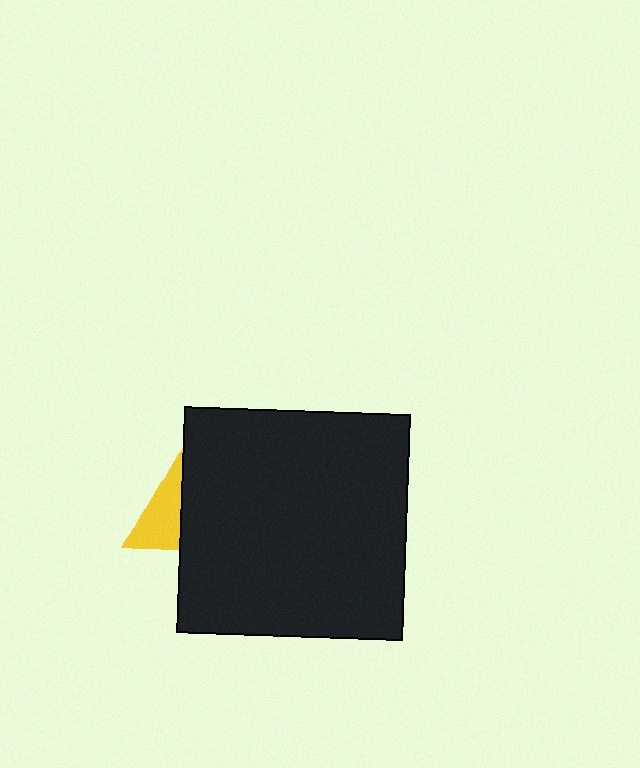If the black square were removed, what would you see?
You would see the complete yellow triangle.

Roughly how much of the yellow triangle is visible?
About half of it is visible (roughly 50%).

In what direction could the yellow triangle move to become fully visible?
The yellow triangle could move left. That would shift it out from behind the black square entirely.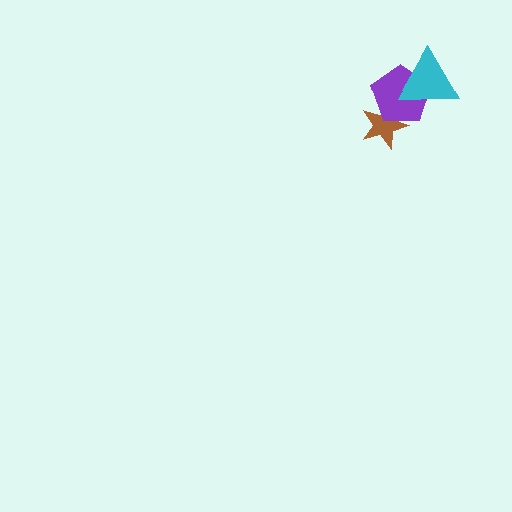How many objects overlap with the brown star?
1 object overlaps with the brown star.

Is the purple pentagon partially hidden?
Yes, it is partially covered by another shape.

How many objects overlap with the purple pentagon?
2 objects overlap with the purple pentagon.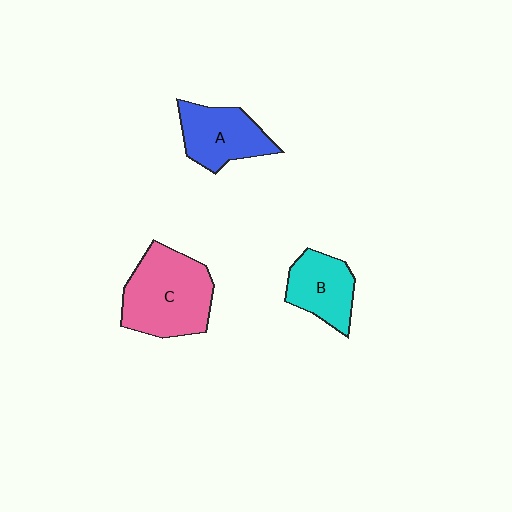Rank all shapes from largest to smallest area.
From largest to smallest: C (pink), A (blue), B (cyan).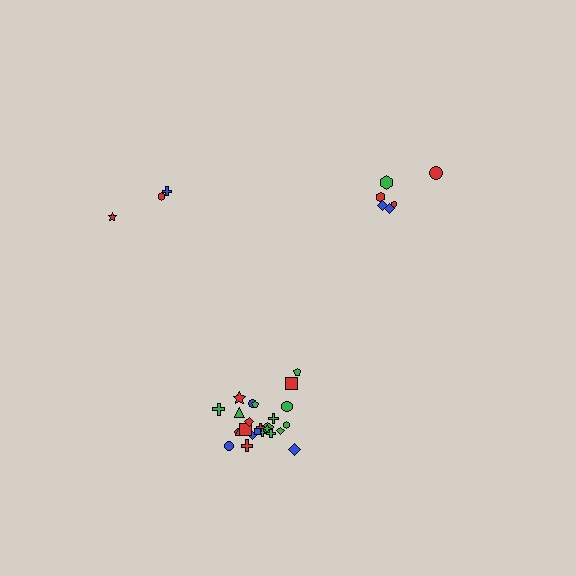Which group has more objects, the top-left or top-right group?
The top-right group.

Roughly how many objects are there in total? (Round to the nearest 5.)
Roughly 35 objects in total.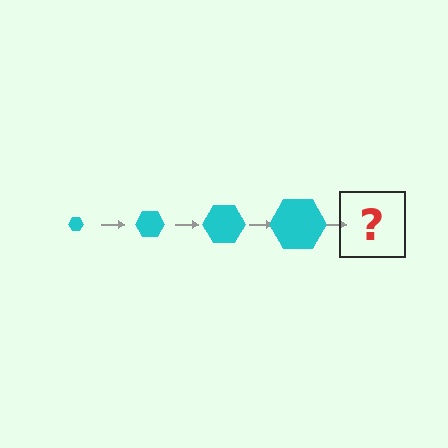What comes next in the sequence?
The next element should be a cyan hexagon, larger than the previous one.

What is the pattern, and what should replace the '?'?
The pattern is that the hexagon gets progressively larger each step. The '?' should be a cyan hexagon, larger than the previous one.